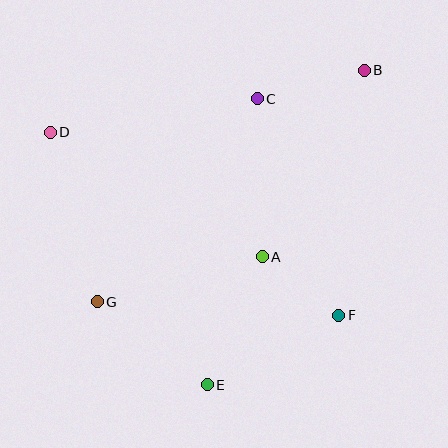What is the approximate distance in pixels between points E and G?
The distance between E and G is approximately 138 pixels.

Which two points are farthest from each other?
Points B and G are farthest from each other.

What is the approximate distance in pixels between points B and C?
The distance between B and C is approximately 111 pixels.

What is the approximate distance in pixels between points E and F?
The distance between E and F is approximately 149 pixels.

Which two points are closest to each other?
Points A and F are closest to each other.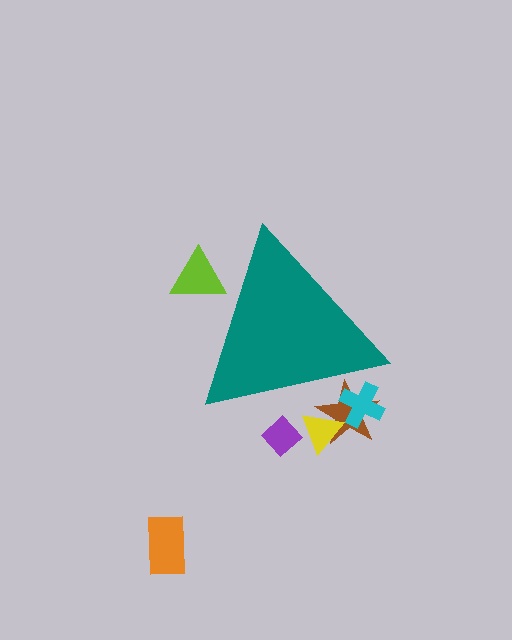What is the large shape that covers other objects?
A teal triangle.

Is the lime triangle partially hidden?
Yes, the lime triangle is partially hidden behind the teal triangle.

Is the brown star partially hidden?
Yes, the brown star is partially hidden behind the teal triangle.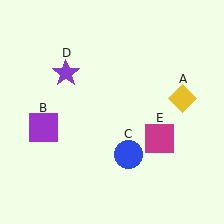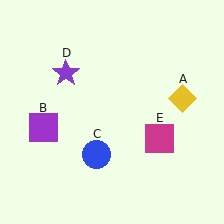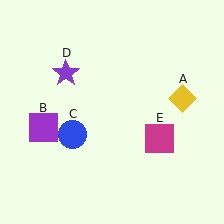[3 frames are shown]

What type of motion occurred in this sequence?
The blue circle (object C) rotated clockwise around the center of the scene.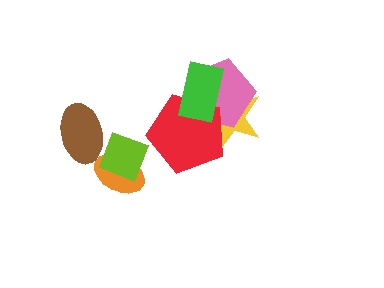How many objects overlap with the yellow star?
3 objects overlap with the yellow star.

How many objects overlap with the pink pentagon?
3 objects overlap with the pink pentagon.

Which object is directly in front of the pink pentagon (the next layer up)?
The red pentagon is directly in front of the pink pentagon.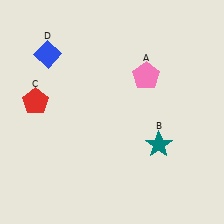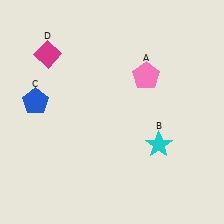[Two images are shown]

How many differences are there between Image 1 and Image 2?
There are 3 differences between the two images.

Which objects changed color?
B changed from teal to cyan. C changed from red to blue. D changed from blue to magenta.